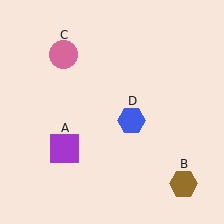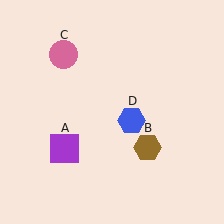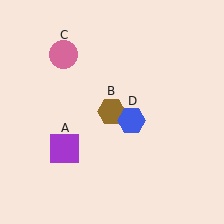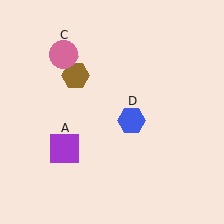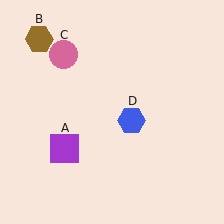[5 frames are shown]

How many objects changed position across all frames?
1 object changed position: brown hexagon (object B).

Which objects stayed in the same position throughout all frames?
Purple square (object A) and pink circle (object C) and blue hexagon (object D) remained stationary.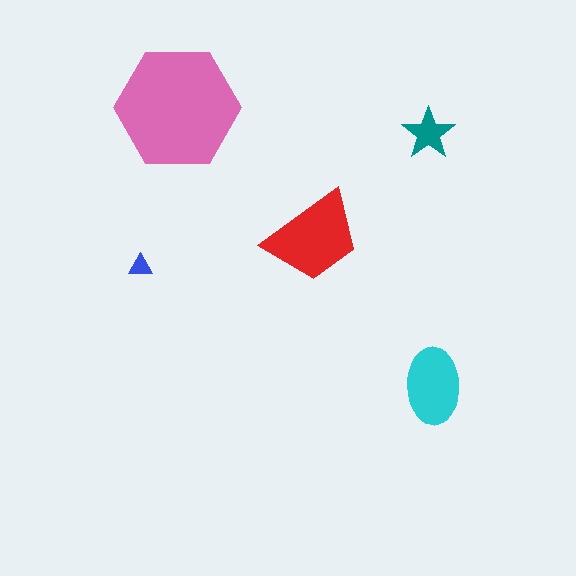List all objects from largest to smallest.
The pink hexagon, the red trapezoid, the cyan ellipse, the teal star, the blue triangle.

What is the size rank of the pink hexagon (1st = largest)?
1st.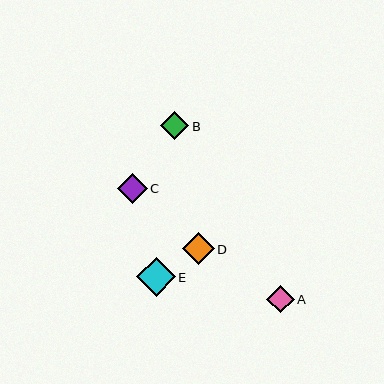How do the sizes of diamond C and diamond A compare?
Diamond C and diamond A are approximately the same size.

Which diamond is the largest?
Diamond E is the largest with a size of approximately 39 pixels.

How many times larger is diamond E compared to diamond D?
Diamond E is approximately 1.2 times the size of diamond D.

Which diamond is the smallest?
Diamond A is the smallest with a size of approximately 27 pixels.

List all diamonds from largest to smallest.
From largest to smallest: E, D, C, B, A.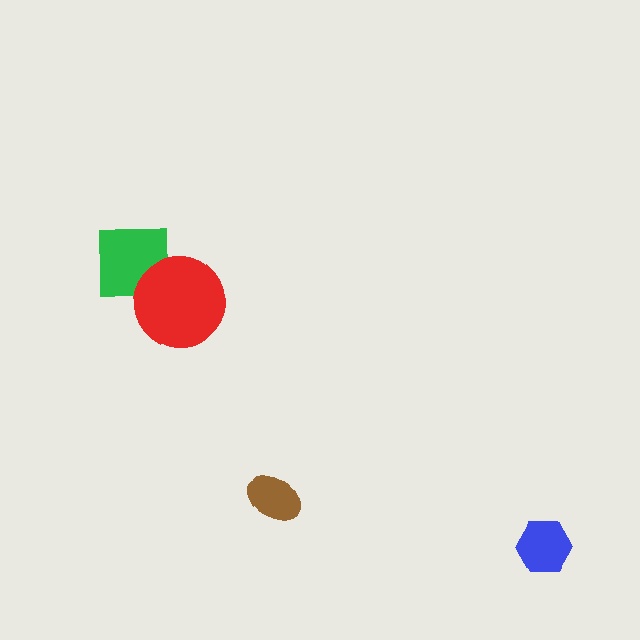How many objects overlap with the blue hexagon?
0 objects overlap with the blue hexagon.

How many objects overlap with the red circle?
1 object overlaps with the red circle.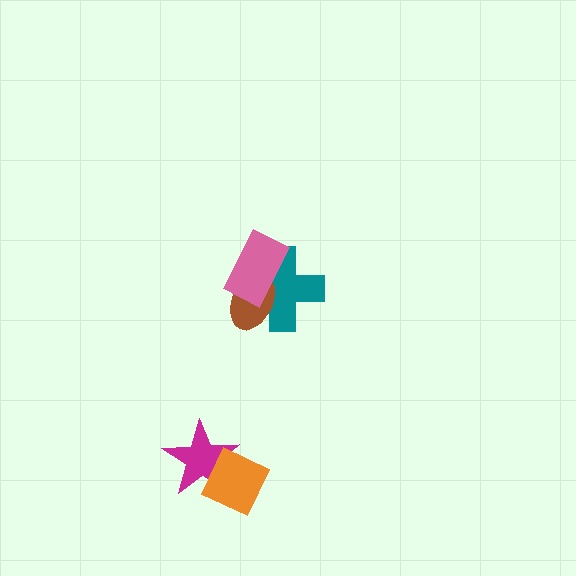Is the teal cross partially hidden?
Yes, it is partially covered by another shape.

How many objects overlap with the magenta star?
1 object overlaps with the magenta star.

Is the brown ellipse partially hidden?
Yes, it is partially covered by another shape.